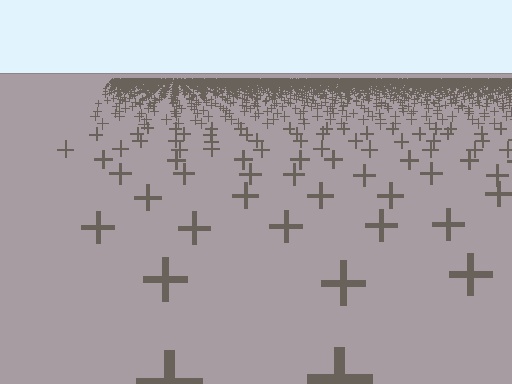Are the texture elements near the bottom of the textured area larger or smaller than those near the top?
Larger. Near the bottom, elements are closer to the viewer and appear at a bigger on-screen size.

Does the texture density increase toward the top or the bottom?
Density increases toward the top.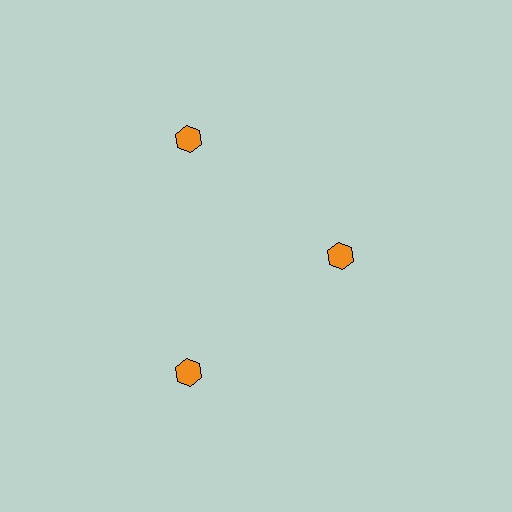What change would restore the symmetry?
The symmetry would be restored by moving it outward, back onto the ring so that all 3 hexagons sit at equal angles and equal distance from the center.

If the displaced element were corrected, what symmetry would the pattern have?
It would have 3-fold rotational symmetry — the pattern would map onto itself every 120 degrees.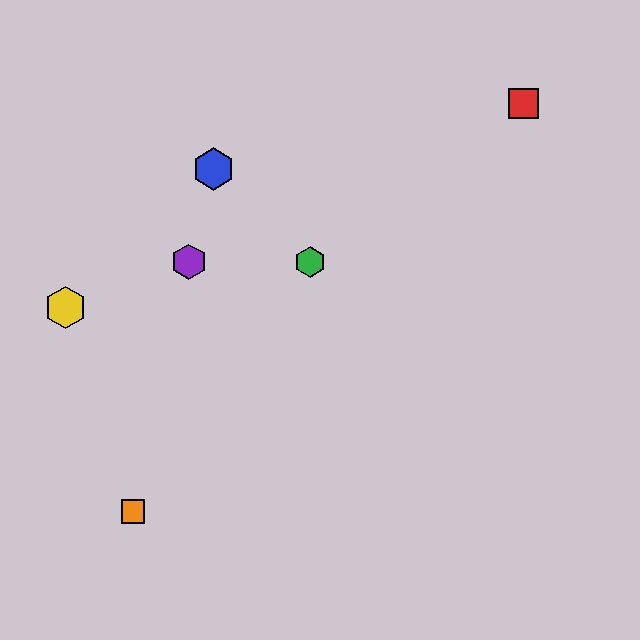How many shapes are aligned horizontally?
2 shapes (the green hexagon, the purple hexagon) are aligned horizontally.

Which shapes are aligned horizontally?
The green hexagon, the purple hexagon are aligned horizontally.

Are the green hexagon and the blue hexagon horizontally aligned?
No, the green hexagon is at y≈262 and the blue hexagon is at y≈169.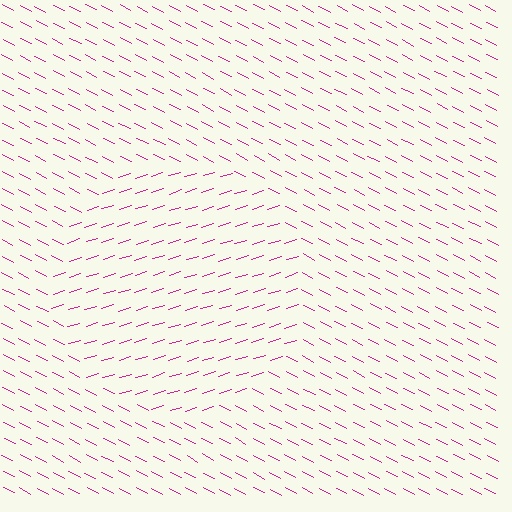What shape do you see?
I see a circle.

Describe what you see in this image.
The image is filled with small magenta line segments. A circle region in the image has lines oriented differently from the surrounding lines, creating a visible texture boundary.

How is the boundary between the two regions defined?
The boundary is defined purely by a change in line orientation (approximately 45 degrees difference). All lines are the same color and thickness.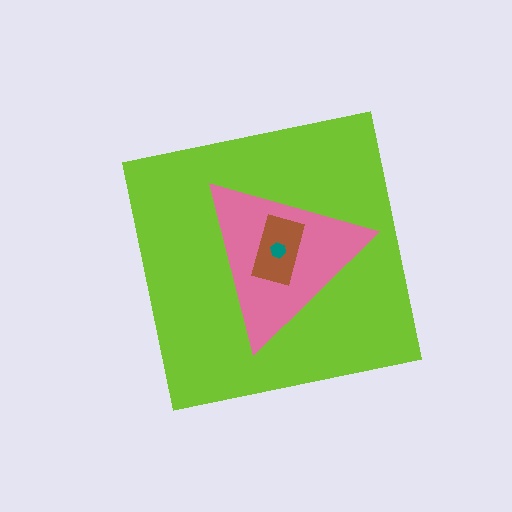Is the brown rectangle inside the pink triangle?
Yes.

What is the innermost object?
The teal hexagon.